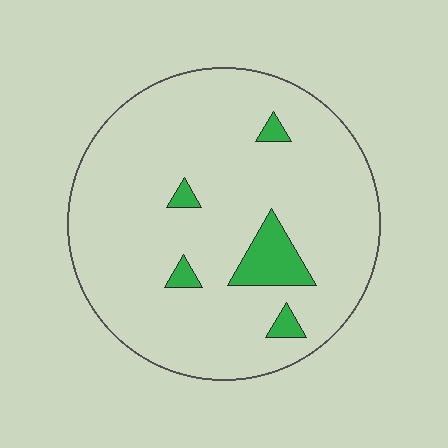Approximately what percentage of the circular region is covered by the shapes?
Approximately 10%.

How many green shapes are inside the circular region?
5.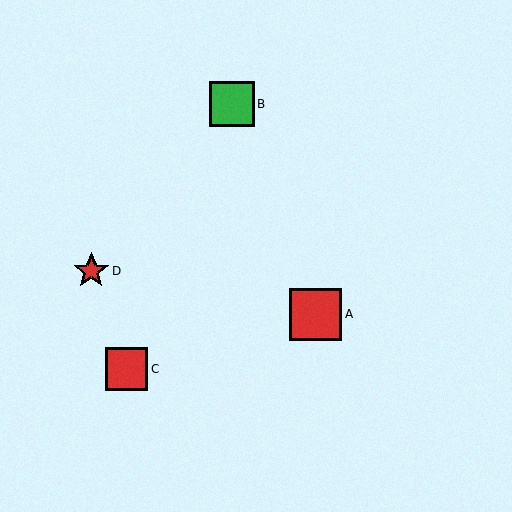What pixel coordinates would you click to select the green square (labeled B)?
Click at (232, 104) to select the green square B.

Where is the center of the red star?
The center of the red star is at (91, 271).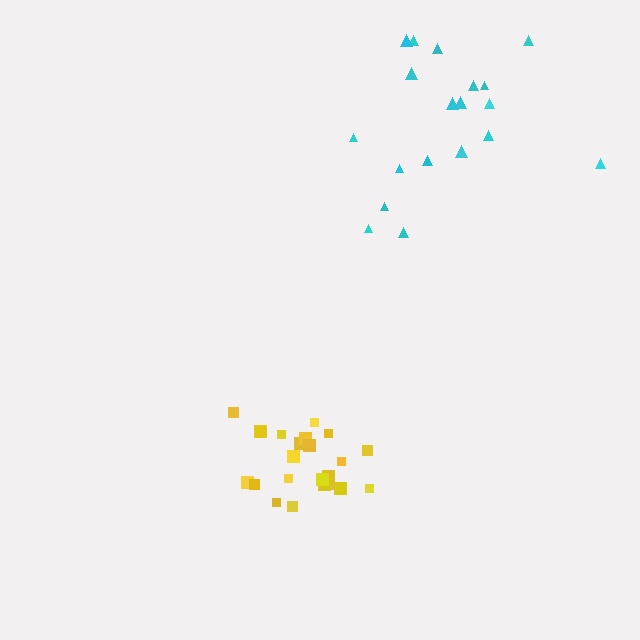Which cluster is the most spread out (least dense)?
Cyan.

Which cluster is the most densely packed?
Yellow.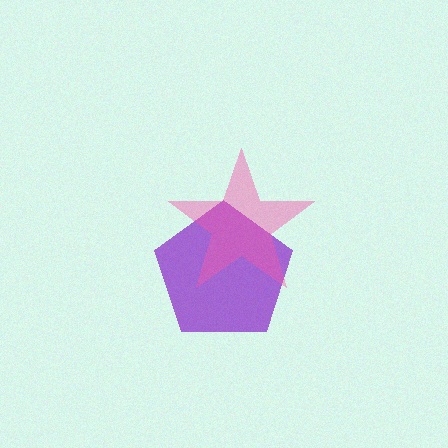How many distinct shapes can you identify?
There are 2 distinct shapes: a purple pentagon, a pink star.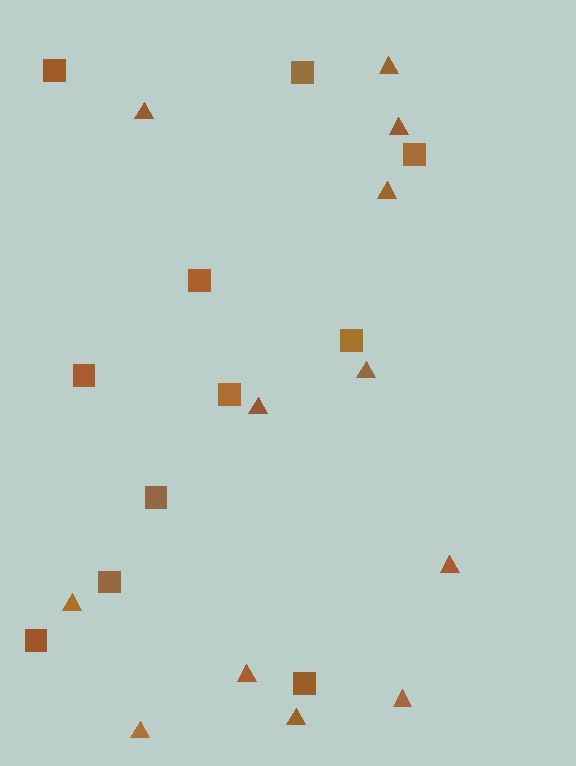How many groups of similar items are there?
There are 2 groups: one group of squares (11) and one group of triangles (12).